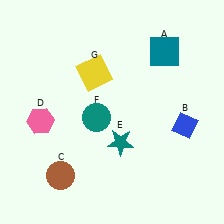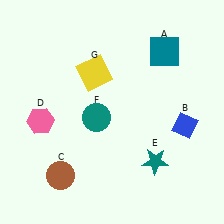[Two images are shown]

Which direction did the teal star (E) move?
The teal star (E) moved right.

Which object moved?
The teal star (E) moved right.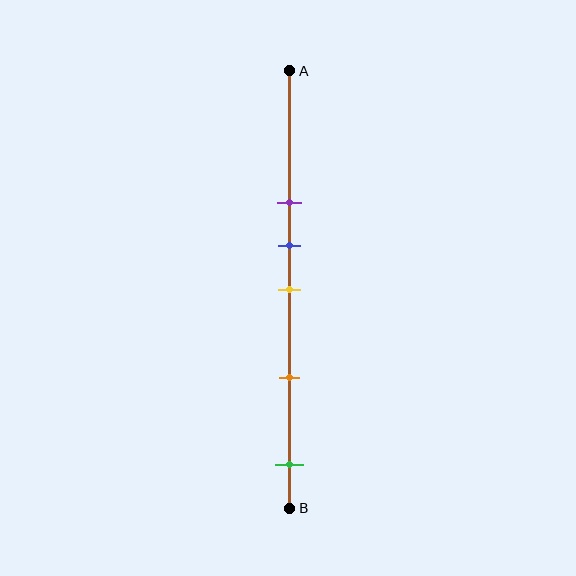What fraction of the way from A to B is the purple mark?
The purple mark is approximately 30% (0.3) of the way from A to B.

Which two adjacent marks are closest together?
The blue and yellow marks are the closest adjacent pair.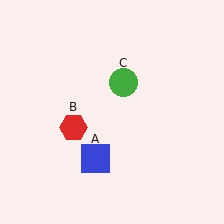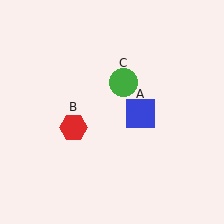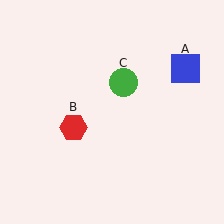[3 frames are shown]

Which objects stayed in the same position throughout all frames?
Red hexagon (object B) and green circle (object C) remained stationary.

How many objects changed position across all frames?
1 object changed position: blue square (object A).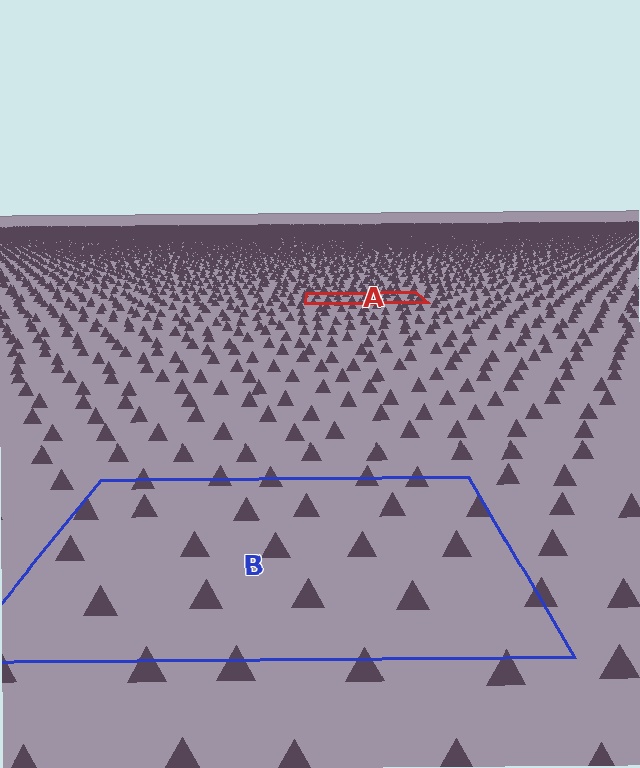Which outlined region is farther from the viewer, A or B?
Region A is farther from the viewer — the texture elements inside it appear smaller and more densely packed.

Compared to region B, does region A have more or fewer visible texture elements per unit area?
Region A has more texture elements per unit area — they are packed more densely because it is farther away.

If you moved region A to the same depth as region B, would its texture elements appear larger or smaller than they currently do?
They would appear larger. At a closer depth, the same texture elements are projected at a bigger on-screen size.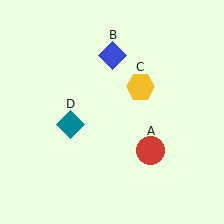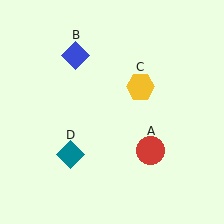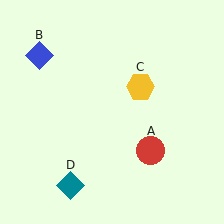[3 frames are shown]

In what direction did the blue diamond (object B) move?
The blue diamond (object B) moved left.